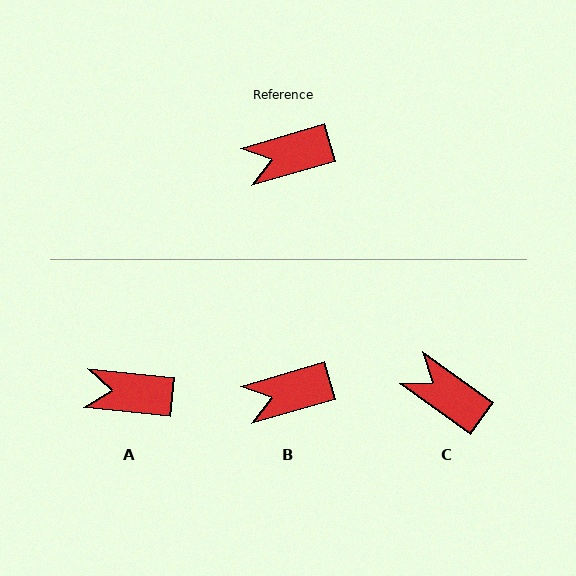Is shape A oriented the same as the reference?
No, it is off by about 22 degrees.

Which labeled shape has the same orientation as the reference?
B.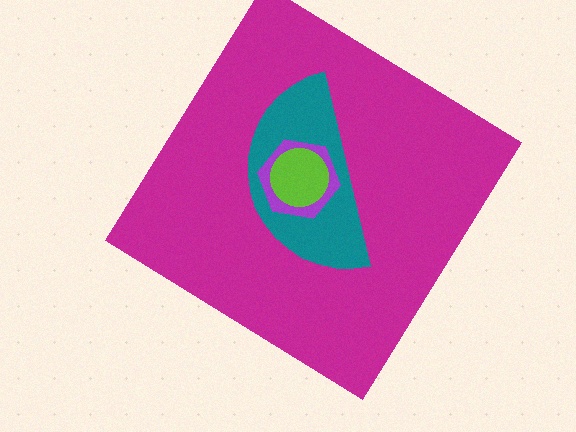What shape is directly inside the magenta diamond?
The teal semicircle.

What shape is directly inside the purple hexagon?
The lime circle.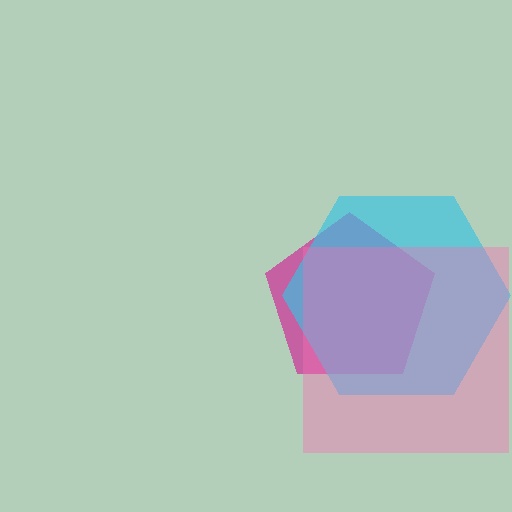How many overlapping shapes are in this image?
There are 3 overlapping shapes in the image.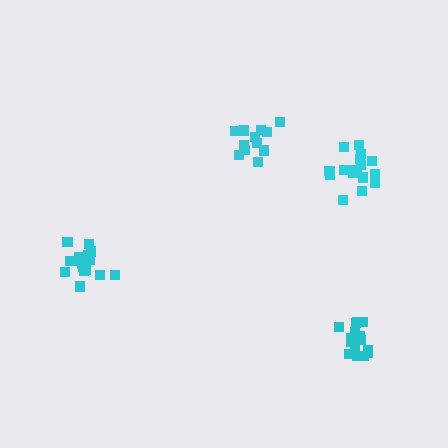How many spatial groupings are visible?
There are 4 spatial groupings.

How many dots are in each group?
Group 1: 17 dots, Group 2: 17 dots, Group 3: 12 dots, Group 4: 15 dots (61 total).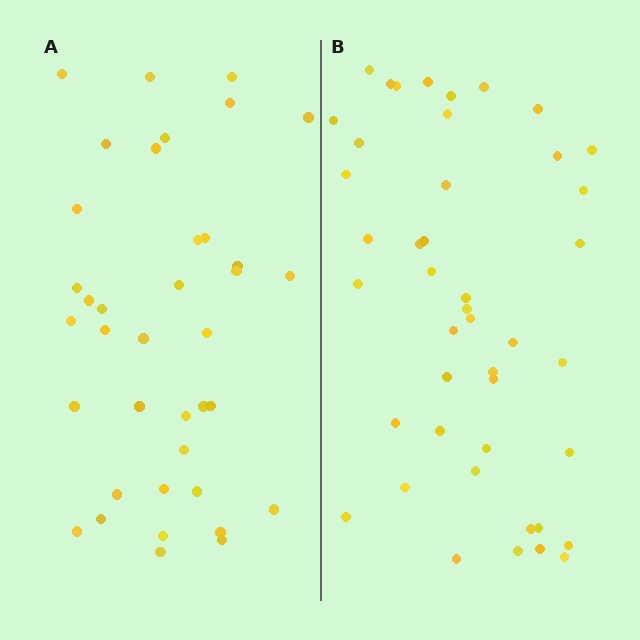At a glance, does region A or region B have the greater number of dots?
Region B (the right region) has more dots.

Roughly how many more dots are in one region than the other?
Region B has about 6 more dots than region A.